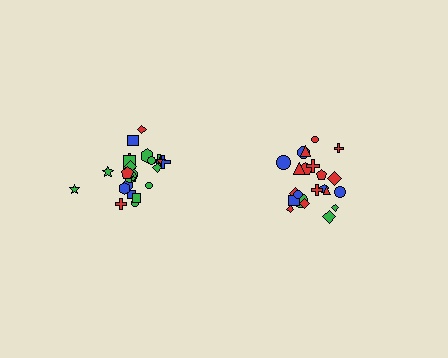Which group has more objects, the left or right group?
The left group.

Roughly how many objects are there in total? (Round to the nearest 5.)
Roughly 45 objects in total.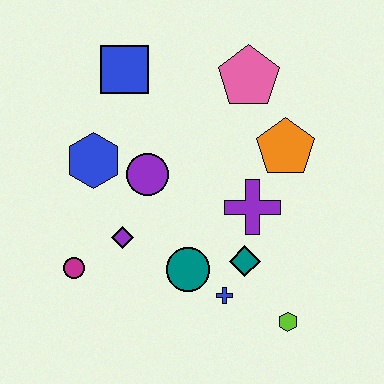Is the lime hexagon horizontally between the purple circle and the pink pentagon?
No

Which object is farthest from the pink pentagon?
The magenta circle is farthest from the pink pentagon.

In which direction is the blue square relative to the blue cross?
The blue square is above the blue cross.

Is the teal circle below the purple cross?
Yes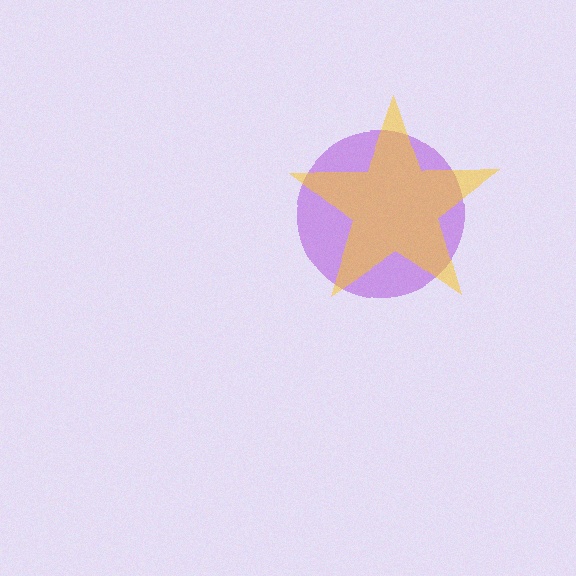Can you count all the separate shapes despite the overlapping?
Yes, there are 2 separate shapes.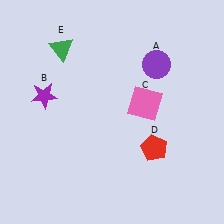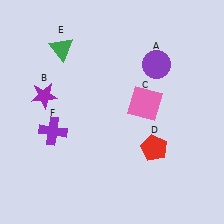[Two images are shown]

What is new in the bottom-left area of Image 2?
A purple cross (F) was added in the bottom-left area of Image 2.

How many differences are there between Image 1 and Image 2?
There is 1 difference between the two images.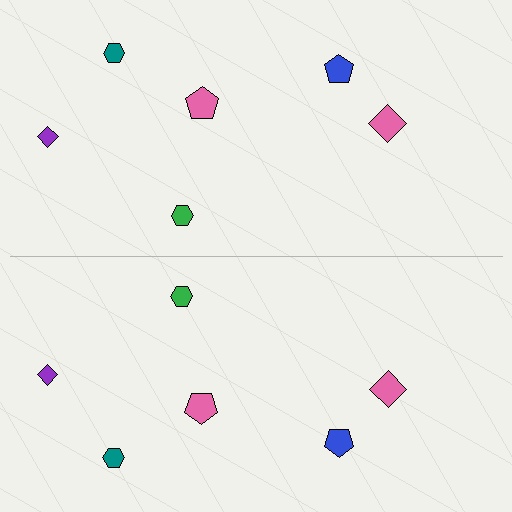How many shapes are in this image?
There are 12 shapes in this image.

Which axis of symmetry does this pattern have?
The pattern has a horizontal axis of symmetry running through the center of the image.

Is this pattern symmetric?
Yes, this pattern has bilateral (reflection) symmetry.